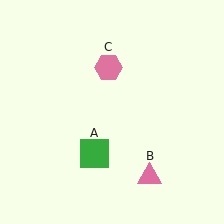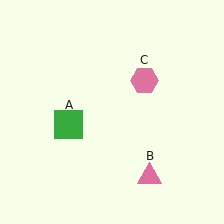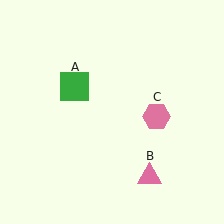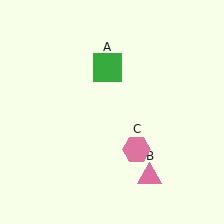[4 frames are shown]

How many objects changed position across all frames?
2 objects changed position: green square (object A), pink hexagon (object C).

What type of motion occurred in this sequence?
The green square (object A), pink hexagon (object C) rotated clockwise around the center of the scene.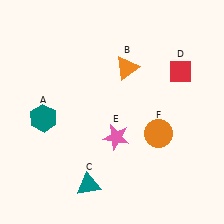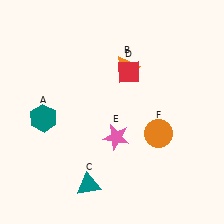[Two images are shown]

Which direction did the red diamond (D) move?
The red diamond (D) moved left.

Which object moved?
The red diamond (D) moved left.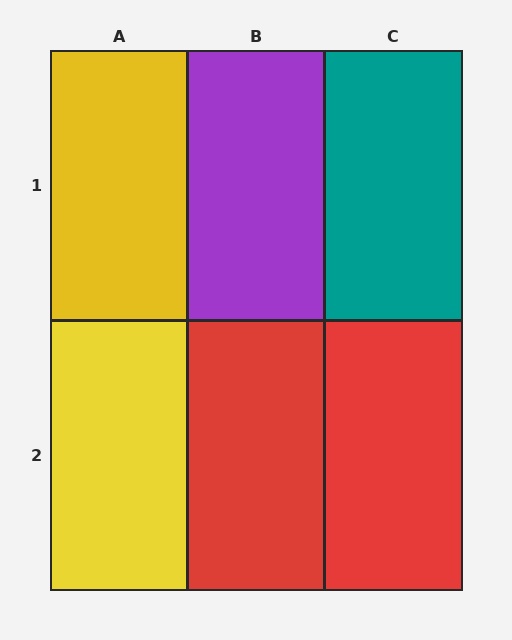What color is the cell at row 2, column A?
Yellow.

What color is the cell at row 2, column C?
Red.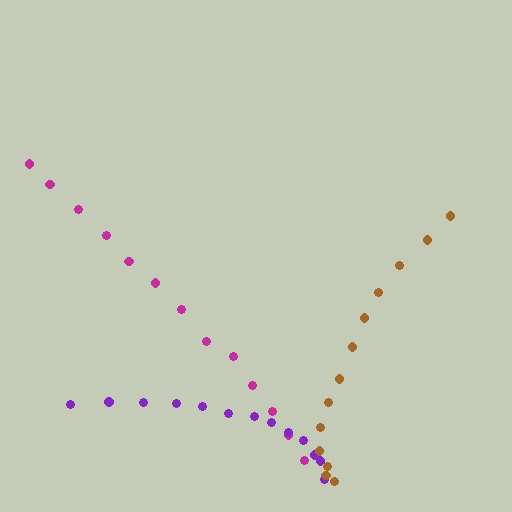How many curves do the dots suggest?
There are 3 distinct paths.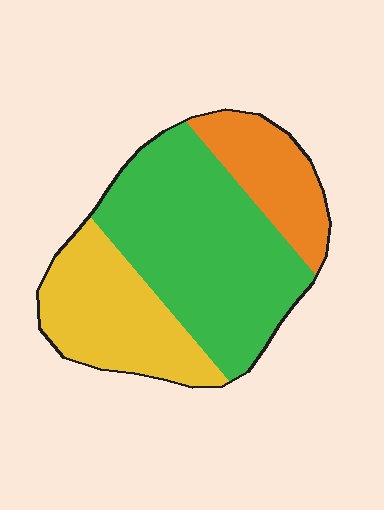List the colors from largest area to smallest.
From largest to smallest: green, yellow, orange.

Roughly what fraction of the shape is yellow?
Yellow takes up between a quarter and a half of the shape.